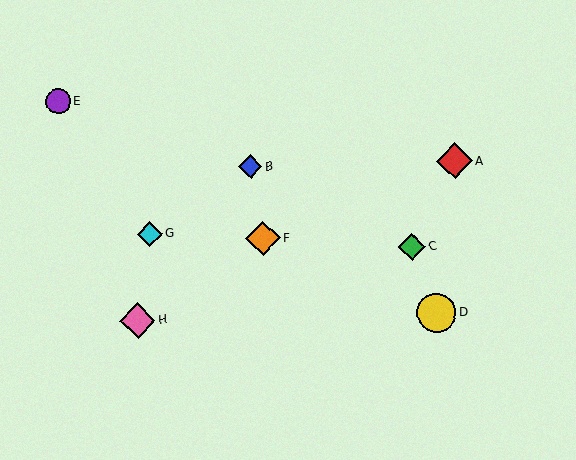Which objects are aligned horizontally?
Objects A, B are aligned horizontally.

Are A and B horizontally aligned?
Yes, both are at y≈161.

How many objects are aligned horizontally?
2 objects (A, B) are aligned horizontally.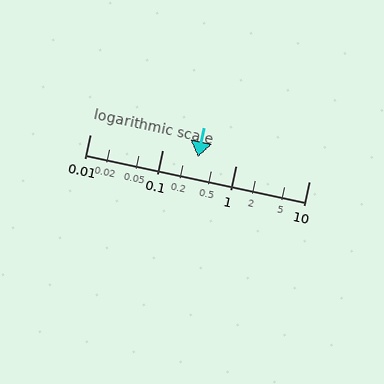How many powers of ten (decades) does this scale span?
The scale spans 3 decades, from 0.01 to 10.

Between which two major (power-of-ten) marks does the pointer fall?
The pointer is between 0.1 and 1.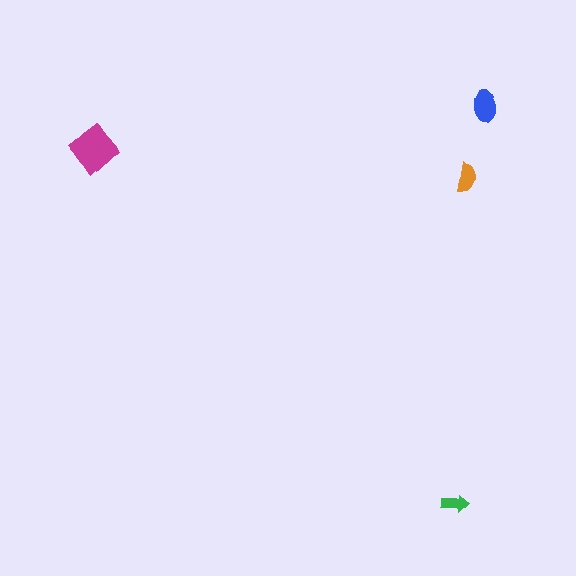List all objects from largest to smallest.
The magenta diamond, the blue ellipse, the orange semicircle, the green arrow.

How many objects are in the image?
There are 4 objects in the image.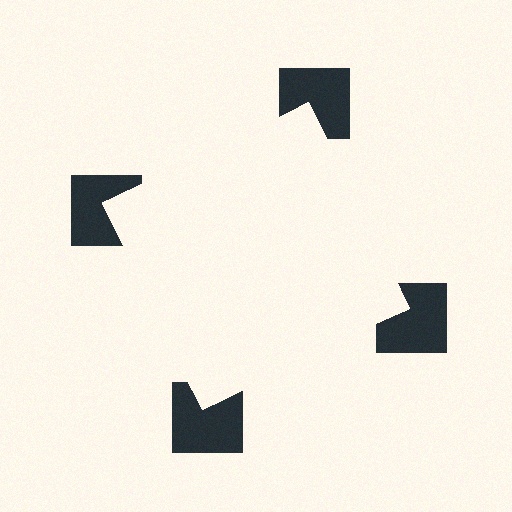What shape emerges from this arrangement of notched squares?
An illusory square — its edges are inferred from the aligned wedge cuts in the notched squares, not physically drawn.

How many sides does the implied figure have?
4 sides.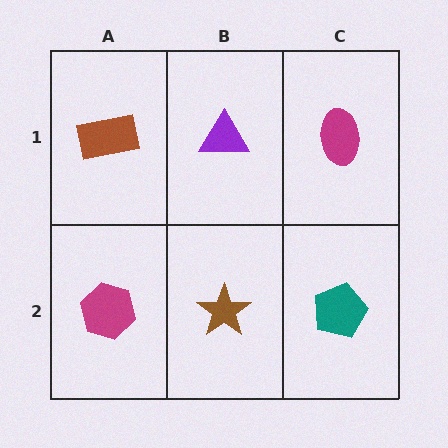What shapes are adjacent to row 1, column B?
A brown star (row 2, column B), a brown rectangle (row 1, column A), a magenta ellipse (row 1, column C).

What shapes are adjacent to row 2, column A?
A brown rectangle (row 1, column A), a brown star (row 2, column B).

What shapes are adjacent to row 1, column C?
A teal pentagon (row 2, column C), a purple triangle (row 1, column B).